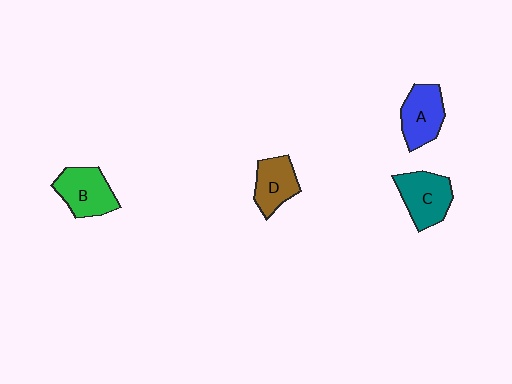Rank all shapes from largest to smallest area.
From largest to smallest: C (teal), B (green), A (blue), D (brown).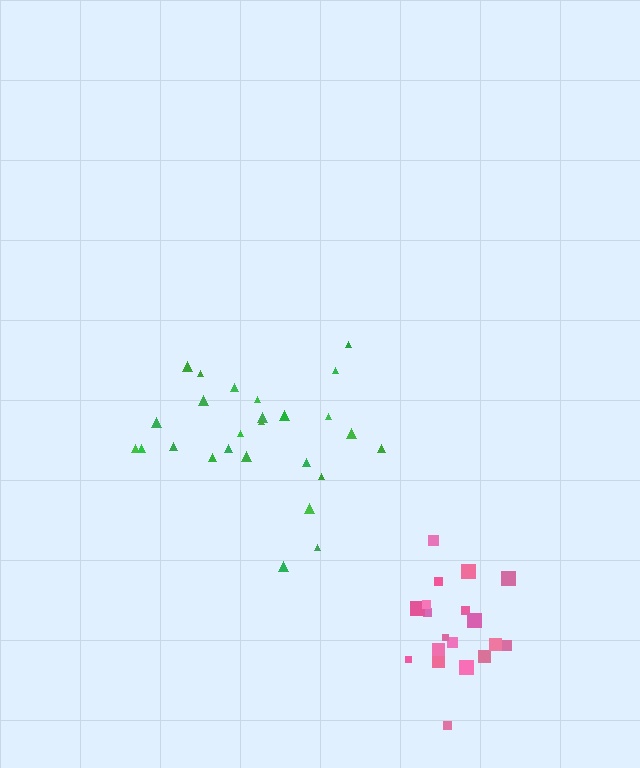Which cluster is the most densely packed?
Pink.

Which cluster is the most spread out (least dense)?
Green.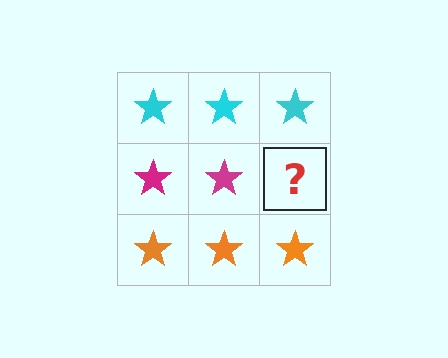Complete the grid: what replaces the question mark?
The question mark should be replaced with a magenta star.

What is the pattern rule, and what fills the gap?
The rule is that each row has a consistent color. The gap should be filled with a magenta star.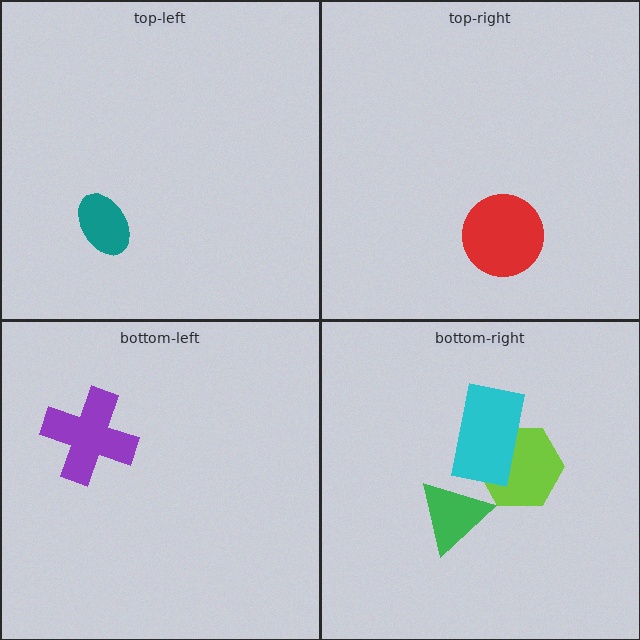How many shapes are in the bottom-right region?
3.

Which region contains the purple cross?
The bottom-left region.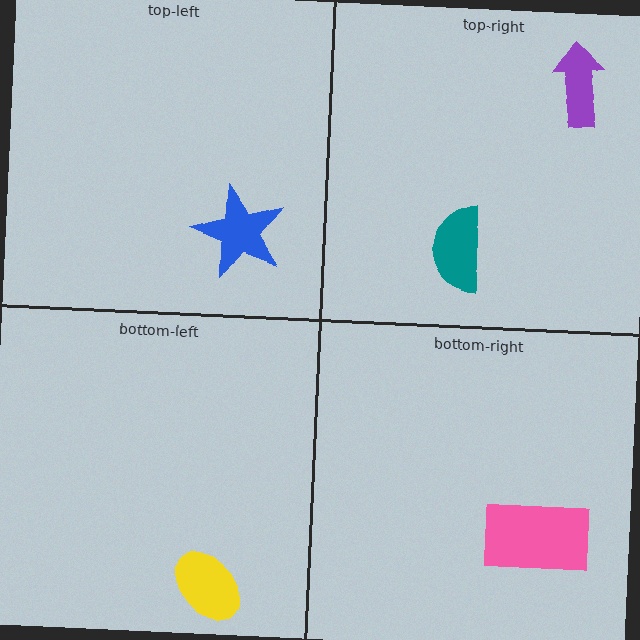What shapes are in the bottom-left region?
The yellow ellipse.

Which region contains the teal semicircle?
The top-right region.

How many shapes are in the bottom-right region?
1.